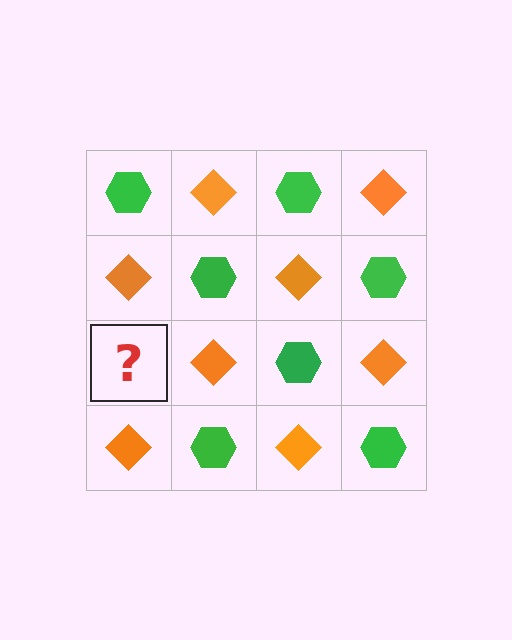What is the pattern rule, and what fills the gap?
The rule is that it alternates green hexagon and orange diamond in a checkerboard pattern. The gap should be filled with a green hexagon.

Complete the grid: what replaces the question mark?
The question mark should be replaced with a green hexagon.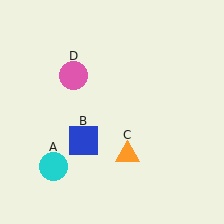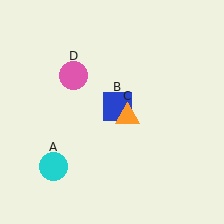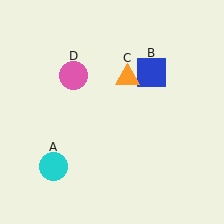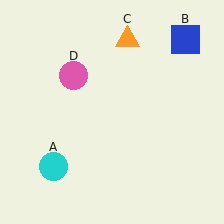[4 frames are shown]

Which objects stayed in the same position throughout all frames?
Cyan circle (object A) and pink circle (object D) remained stationary.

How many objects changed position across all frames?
2 objects changed position: blue square (object B), orange triangle (object C).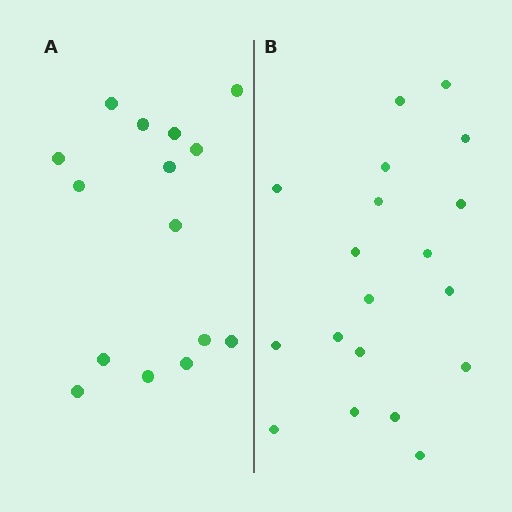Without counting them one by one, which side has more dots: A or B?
Region B (the right region) has more dots.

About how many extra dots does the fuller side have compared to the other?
Region B has about 4 more dots than region A.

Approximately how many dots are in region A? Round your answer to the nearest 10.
About 20 dots. (The exact count is 15, which rounds to 20.)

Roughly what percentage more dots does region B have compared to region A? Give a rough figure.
About 25% more.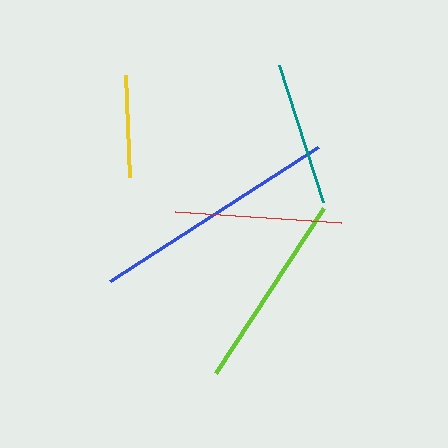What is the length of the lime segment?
The lime segment is approximately 198 pixels long.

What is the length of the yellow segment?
The yellow segment is approximately 101 pixels long.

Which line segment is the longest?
The blue line is the longest at approximately 247 pixels.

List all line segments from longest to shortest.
From longest to shortest: blue, lime, red, teal, yellow.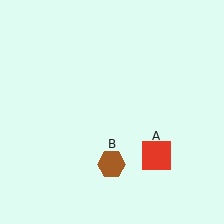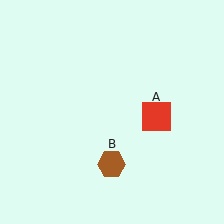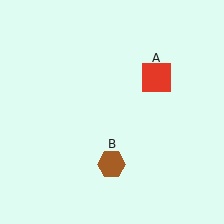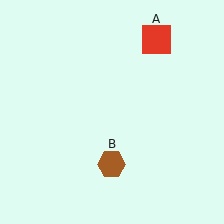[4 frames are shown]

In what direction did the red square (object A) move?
The red square (object A) moved up.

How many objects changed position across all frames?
1 object changed position: red square (object A).